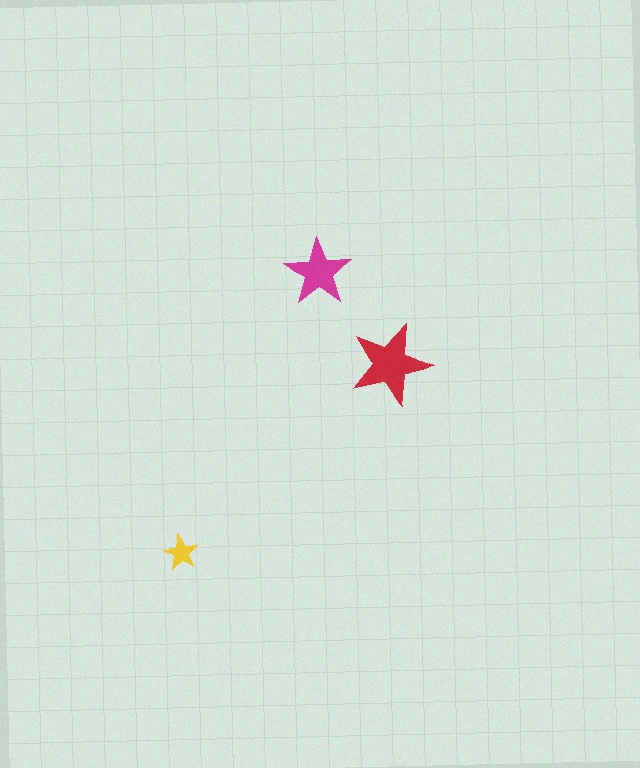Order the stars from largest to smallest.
the red one, the magenta one, the yellow one.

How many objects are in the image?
There are 3 objects in the image.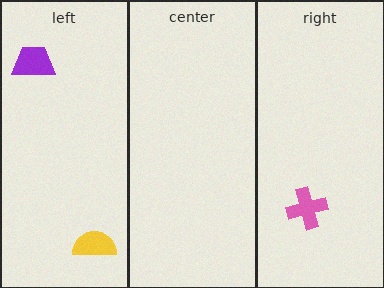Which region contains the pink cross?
The right region.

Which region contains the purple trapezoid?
The left region.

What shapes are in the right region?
The pink cross.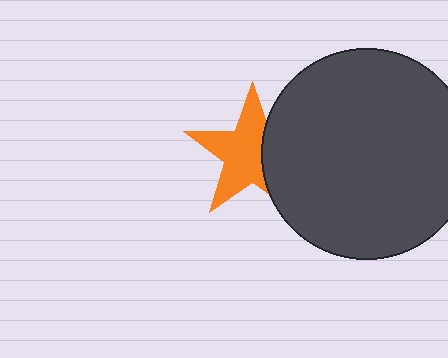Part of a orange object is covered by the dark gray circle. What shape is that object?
It is a star.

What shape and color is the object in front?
The object in front is a dark gray circle.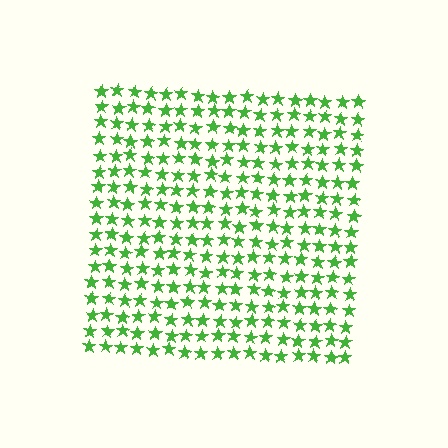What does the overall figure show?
The overall figure shows a square.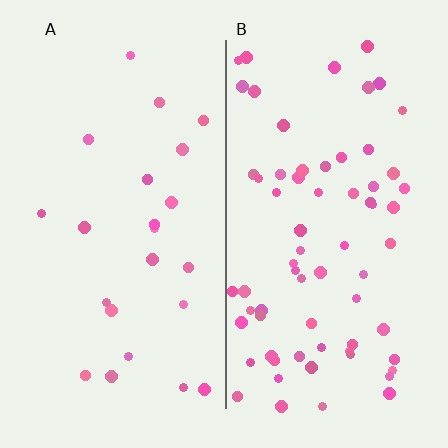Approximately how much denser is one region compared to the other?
Approximately 3.0× — region B over region A.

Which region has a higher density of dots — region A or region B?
B (the right).